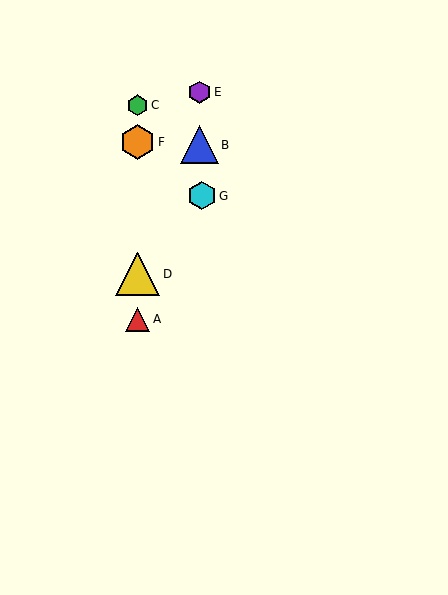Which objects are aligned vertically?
Objects A, C, D, F are aligned vertically.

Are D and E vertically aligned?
No, D is at x≈138 and E is at x≈200.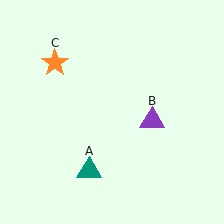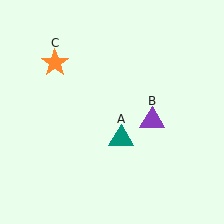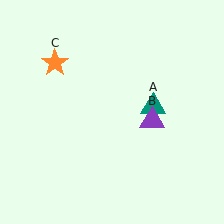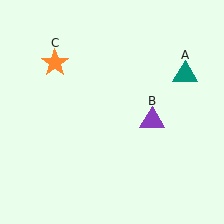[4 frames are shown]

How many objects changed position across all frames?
1 object changed position: teal triangle (object A).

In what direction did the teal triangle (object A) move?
The teal triangle (object A) moved up and to the right.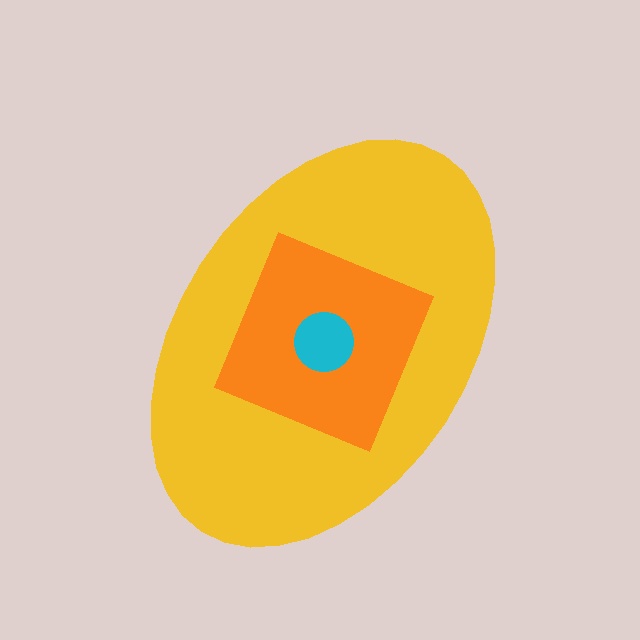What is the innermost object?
The cyan circle.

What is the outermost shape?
The yellow ellipse.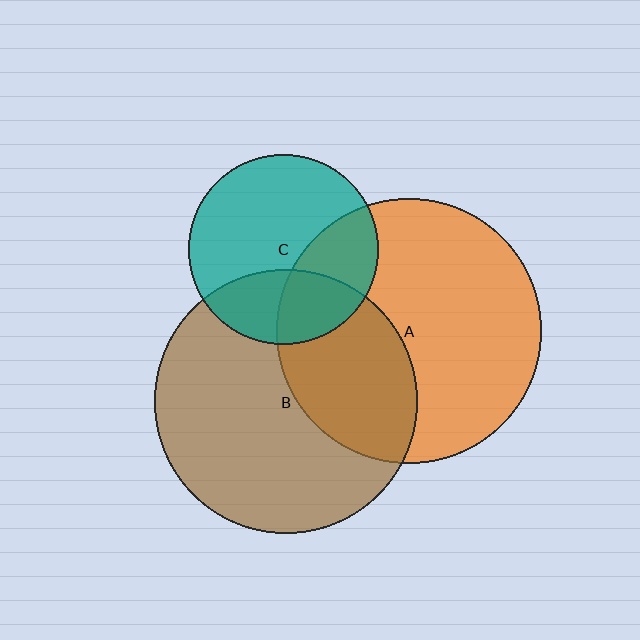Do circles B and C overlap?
Yes.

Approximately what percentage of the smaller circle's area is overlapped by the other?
Approximately 30%.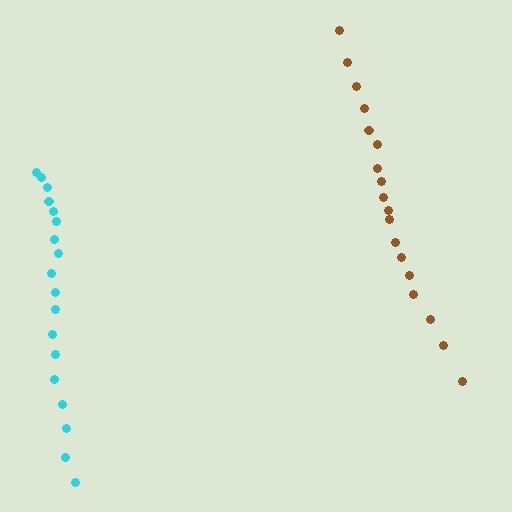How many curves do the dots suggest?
There are 2 distinct paths.